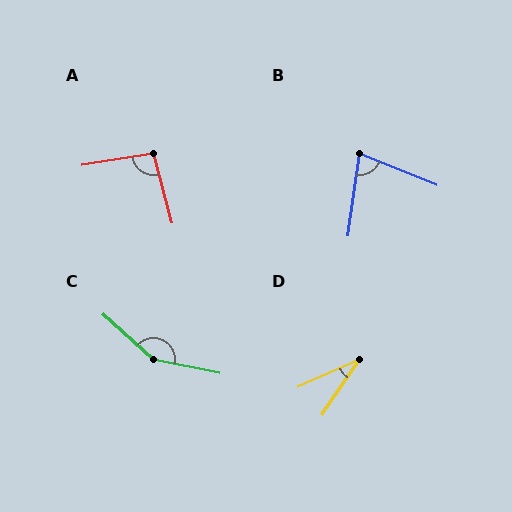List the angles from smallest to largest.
D (32°), B (76°), A (96°), C (149°).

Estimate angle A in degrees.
Approximately 96 degrees.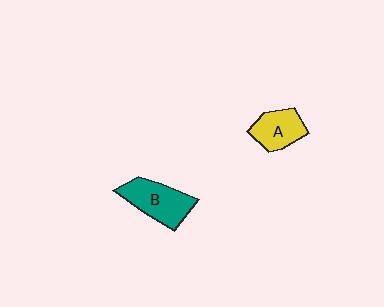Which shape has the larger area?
Shape B (teal).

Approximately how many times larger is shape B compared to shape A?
Approximately 1.3 times.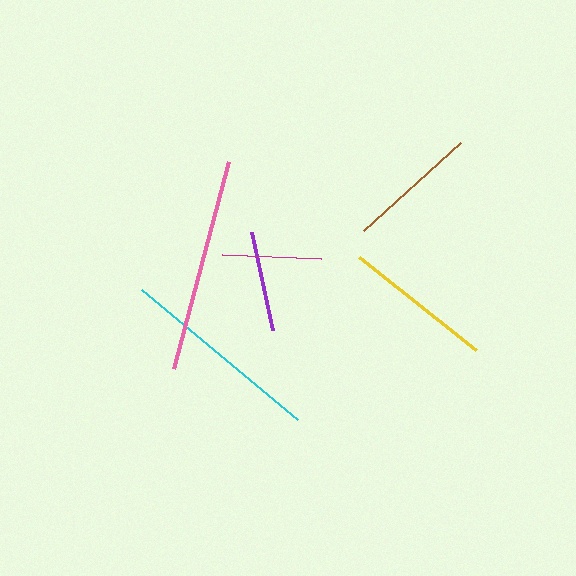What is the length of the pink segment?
The pink segment is approximately 214 pixels long.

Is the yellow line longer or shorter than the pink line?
The pink line is longer than the yellow line.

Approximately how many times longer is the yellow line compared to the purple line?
The yellow line is approximately 1.5 times the length of the purple line.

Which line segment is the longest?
The pink line is the longest at approximately 214 pixels.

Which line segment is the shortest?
The magenta line is the shortest at approximately 99 pixels.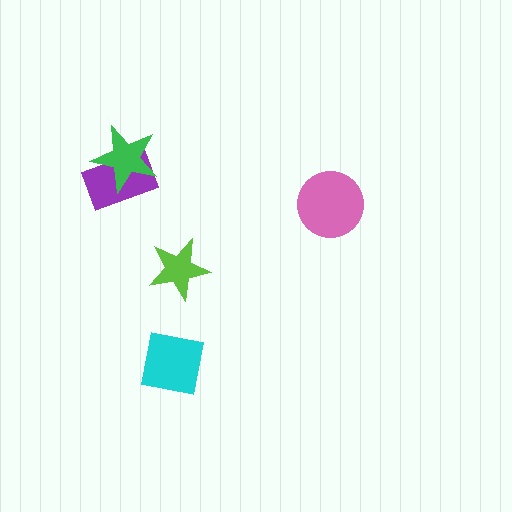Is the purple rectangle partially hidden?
Yes, it is partially covered by another shape.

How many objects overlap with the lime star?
0 objects overlap with the lime star.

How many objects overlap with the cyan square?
0 objects overlap with the cyan square.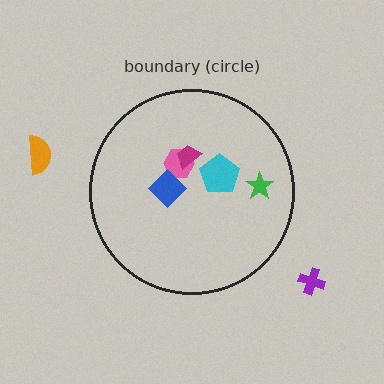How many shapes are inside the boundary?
5 inside, 2 outside.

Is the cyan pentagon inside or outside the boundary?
Inside.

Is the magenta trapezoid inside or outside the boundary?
Inside.